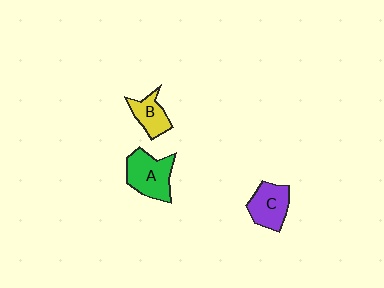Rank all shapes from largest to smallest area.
From largest to smallest: A (green), C (purple), B (yellow).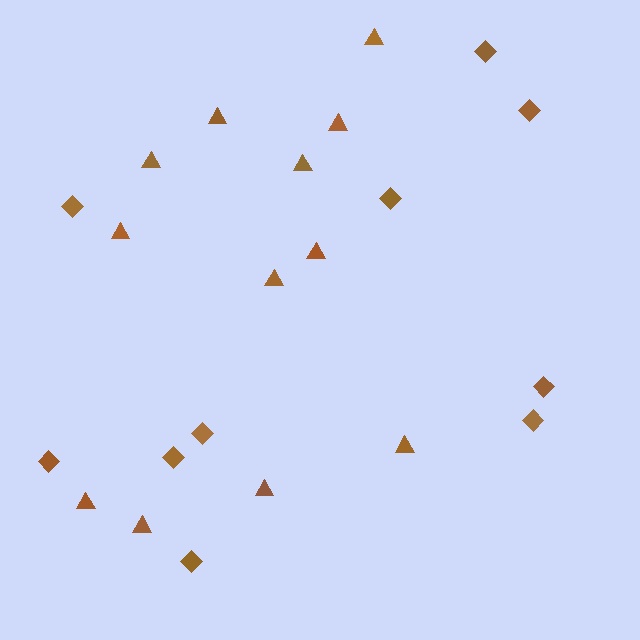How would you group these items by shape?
There are 2 groups: one group of triangles (12) and one group of diamonds (10).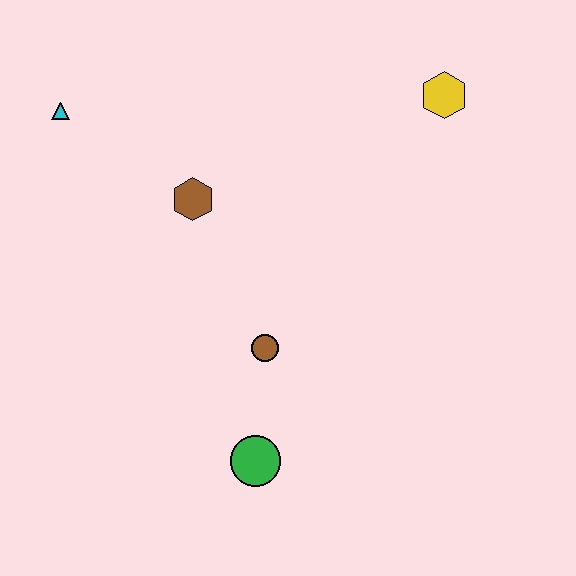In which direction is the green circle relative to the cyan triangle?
The green circle is below the cyan triangle.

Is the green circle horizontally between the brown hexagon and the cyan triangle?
No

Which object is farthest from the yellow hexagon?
The green circle is farthest from the yellow hexagon.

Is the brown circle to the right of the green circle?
Yes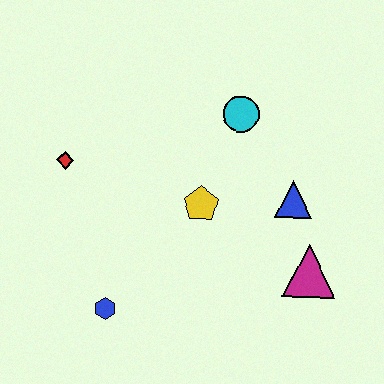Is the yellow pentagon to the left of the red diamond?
No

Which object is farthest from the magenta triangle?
The red diamond is farthest from the magenta triangle.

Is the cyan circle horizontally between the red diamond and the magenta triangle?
Yes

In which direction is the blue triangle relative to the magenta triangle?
The blue triangle is above the magenta triangle.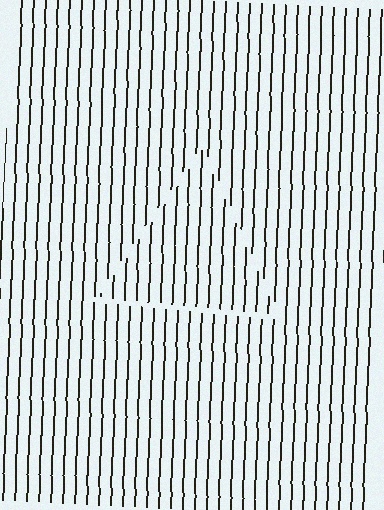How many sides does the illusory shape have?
3 sides — the line-ends trace a triangle.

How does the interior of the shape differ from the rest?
The interior of the shape contains the same grating, shifted by half a period — the contour is defined by the phase discontinuity where line-ends from the inner and outer gratings abut.